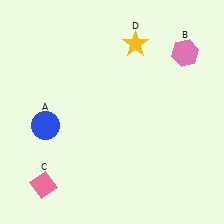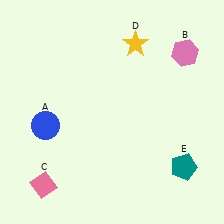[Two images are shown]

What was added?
A teal pentagon (E) was added in Image 2.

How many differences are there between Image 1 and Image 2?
There is 1 difference between the two images.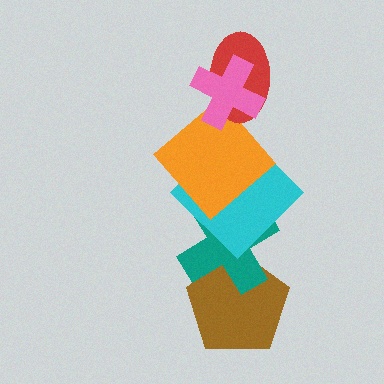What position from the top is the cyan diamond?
The cyan diamond is 4th from the top.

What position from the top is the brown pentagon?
The brown pentagon is 6th from the top.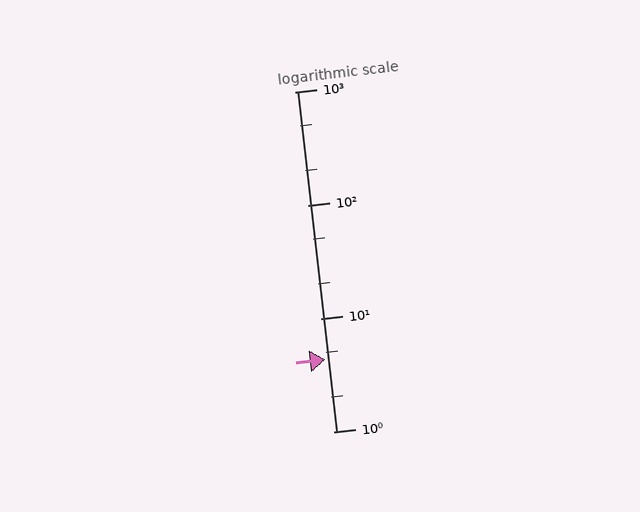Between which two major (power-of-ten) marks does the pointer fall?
The pointer is between 1 and 10.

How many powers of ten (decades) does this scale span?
The scale spans 3 decades, from 1 to 1000.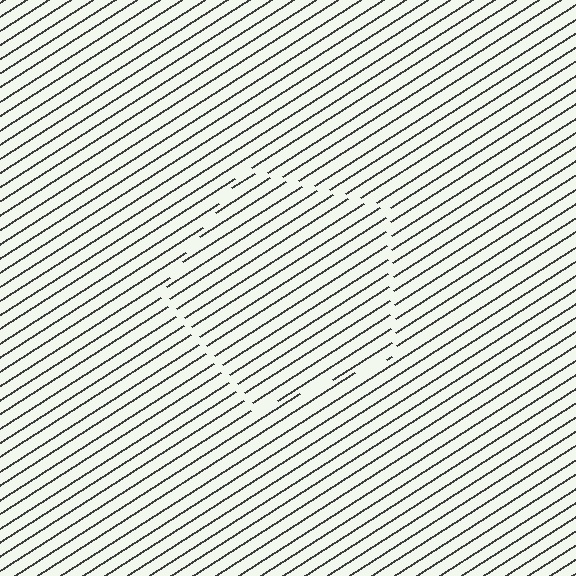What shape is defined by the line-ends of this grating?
An illusory pentagon. The interior of the shape contains the same grating, shifted by half a period — the contour is defined by the phase discontinuity where line-ends from the inner and outer gratings abut.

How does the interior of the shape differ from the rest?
The interior of the shape contains the same grating, shifted by half a period — the contour is defined by the phase discontinuity where line-ends from the inner and outer gratings abut.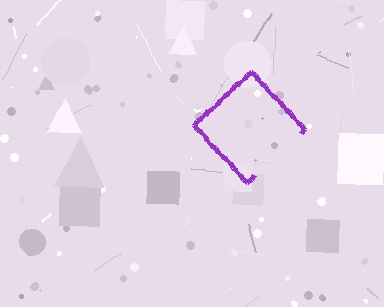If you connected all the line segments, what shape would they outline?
They would outline a diamond.